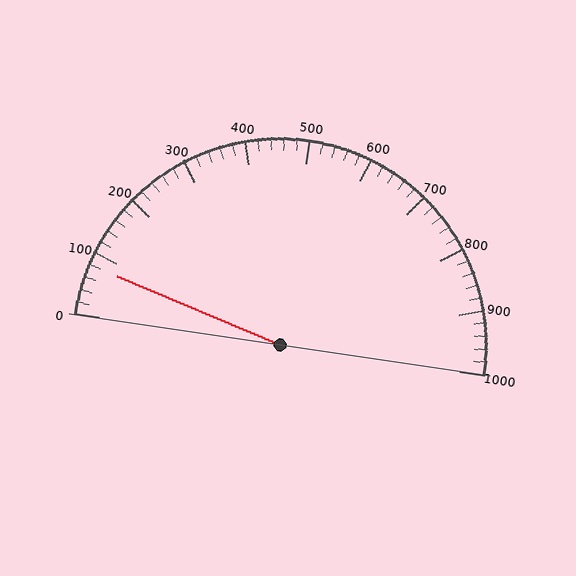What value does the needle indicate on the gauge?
The needle indicates approximately 80.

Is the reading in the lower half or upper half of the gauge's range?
The reading is in the lower half of the range (0 to 1000).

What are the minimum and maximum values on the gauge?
The gauge ranges from 0 to 1000.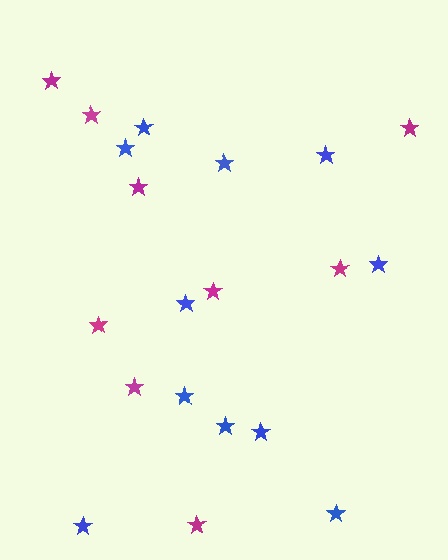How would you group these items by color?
There are 2 groups: one group of magenta stars (9) and one group of blue stars (11).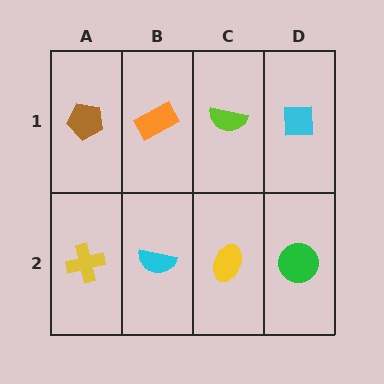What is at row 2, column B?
A cyan semicircle.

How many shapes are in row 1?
4 shapes.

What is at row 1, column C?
A lime semicircle.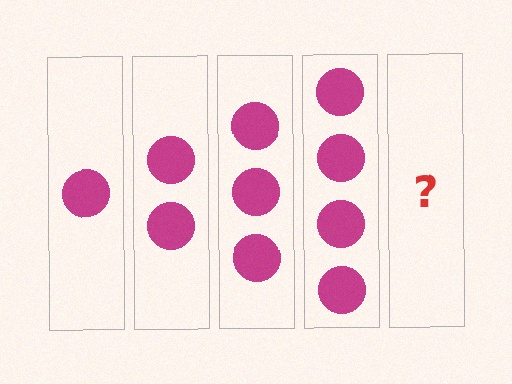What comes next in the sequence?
The next element should be 5 circles.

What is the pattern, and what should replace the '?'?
The pattern is that each step adds one more circle. The '?' should be 5 circles.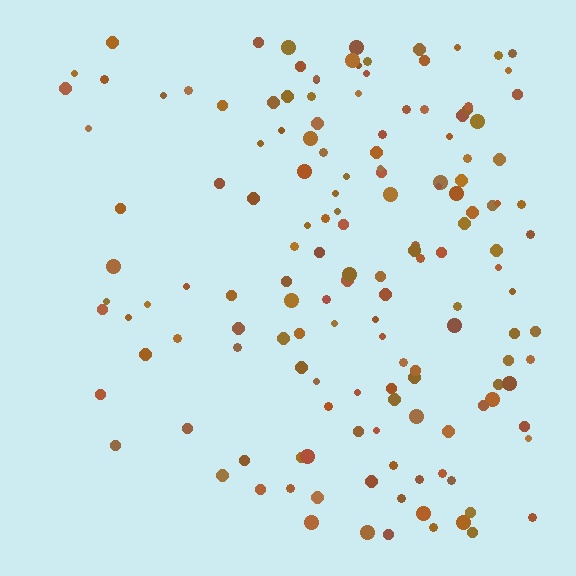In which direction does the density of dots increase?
From left to right, with the right side densest.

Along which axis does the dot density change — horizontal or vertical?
Horizontal.